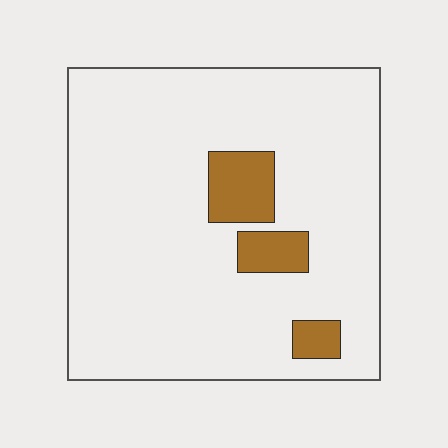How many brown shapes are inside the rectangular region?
3.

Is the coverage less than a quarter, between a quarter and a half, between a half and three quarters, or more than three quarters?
Less than a quarter.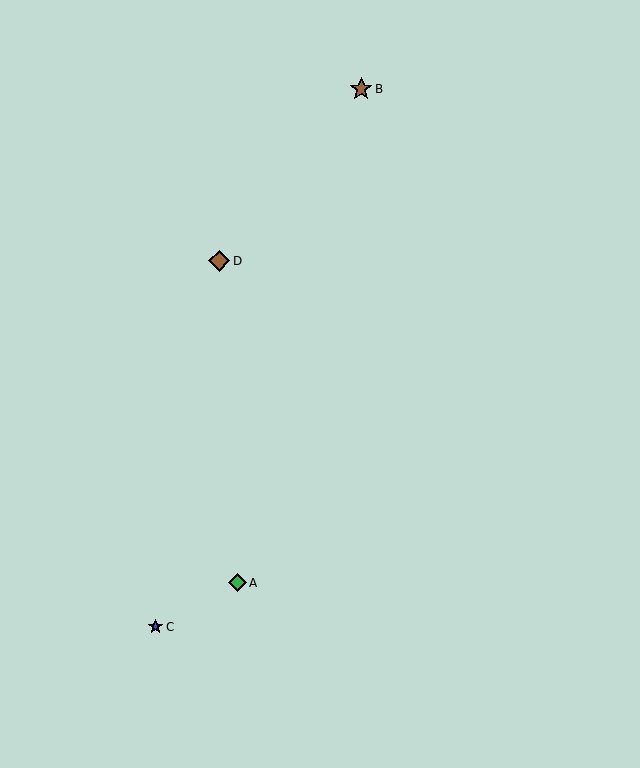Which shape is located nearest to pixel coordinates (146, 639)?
The blue star (labeled C) at (155, 627) is nearest to that location.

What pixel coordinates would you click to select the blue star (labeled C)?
Click at (155, 627) to select the blue star C.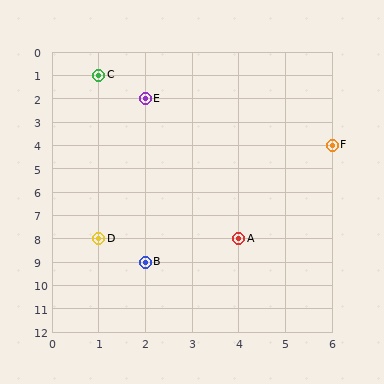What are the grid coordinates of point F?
Point F is at grid coordinates (6, 4).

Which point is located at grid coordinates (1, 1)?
Point C is at (1, 1).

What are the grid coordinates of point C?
Point C is at grid coordinates (1, 1).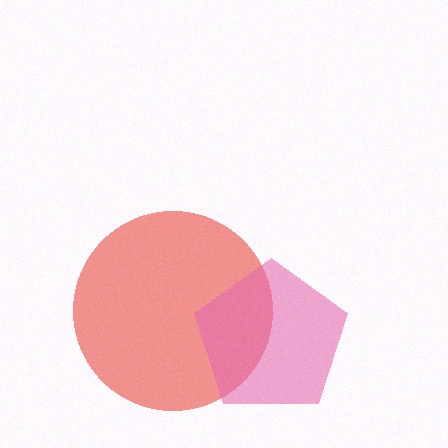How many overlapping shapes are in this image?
There are 2 overlapping shapes in the image.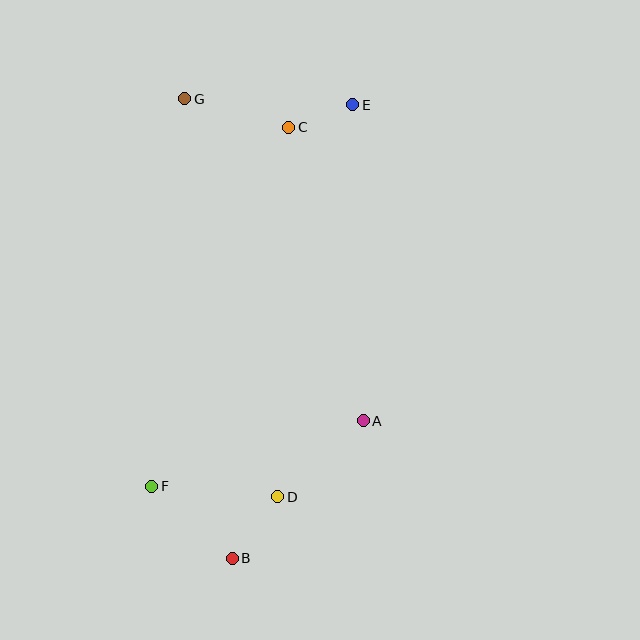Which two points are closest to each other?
Points C and E are closest to each other.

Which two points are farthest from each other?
Points B and E are farthest from each other.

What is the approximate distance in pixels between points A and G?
The distance between A and G is approximately 368 pixels.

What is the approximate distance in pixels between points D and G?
The distance between D and G is approximately 408 pixels.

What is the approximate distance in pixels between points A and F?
The distance between A and F is approximately 221 pixels.